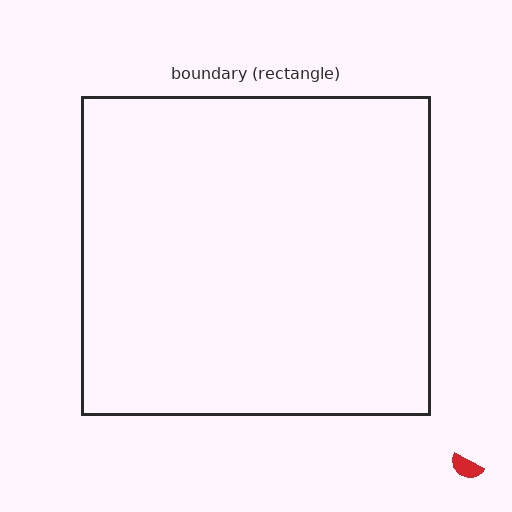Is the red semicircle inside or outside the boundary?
Outside.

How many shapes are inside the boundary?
0 inside, 1 outside.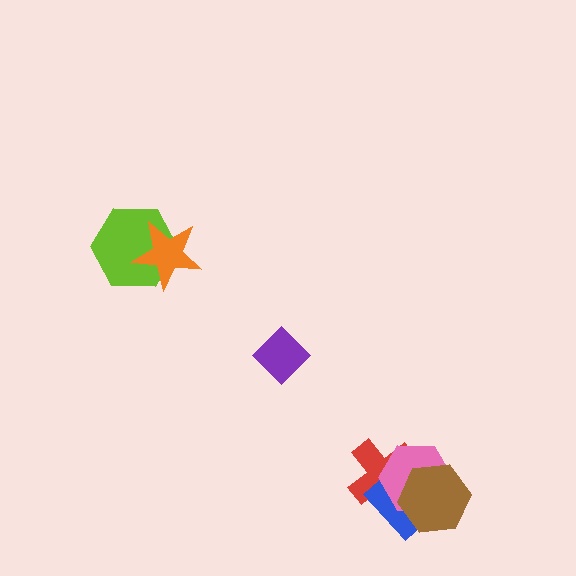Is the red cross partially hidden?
Yes, it is partially covered by another shape.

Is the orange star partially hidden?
No, no other shape covers it.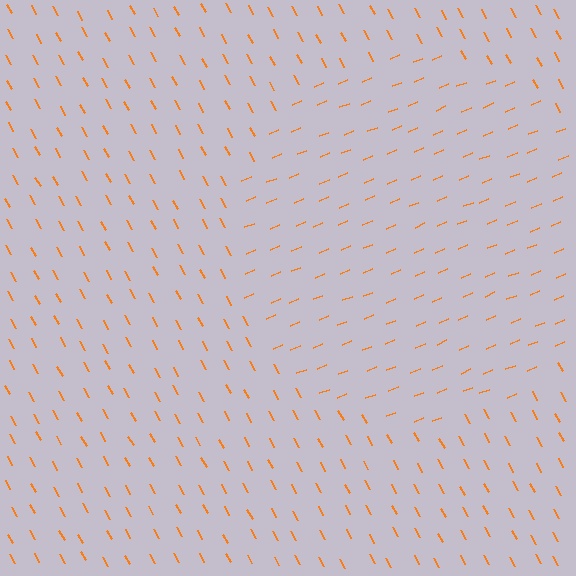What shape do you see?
I see a circle.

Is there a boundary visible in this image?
Yes, there is a texture boundary formed by a change in line orientation.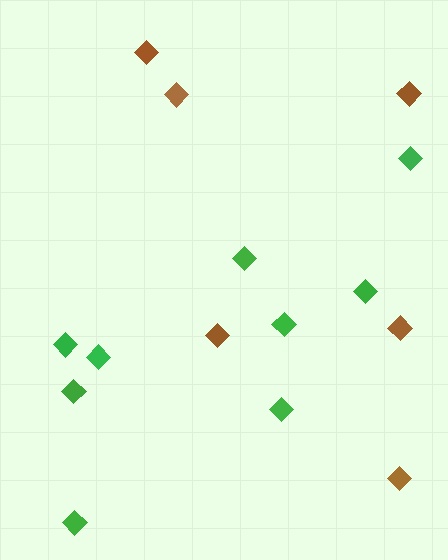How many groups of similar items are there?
There are 2 groups: one group of green diamonds (9) and one group of brown diamonds (6).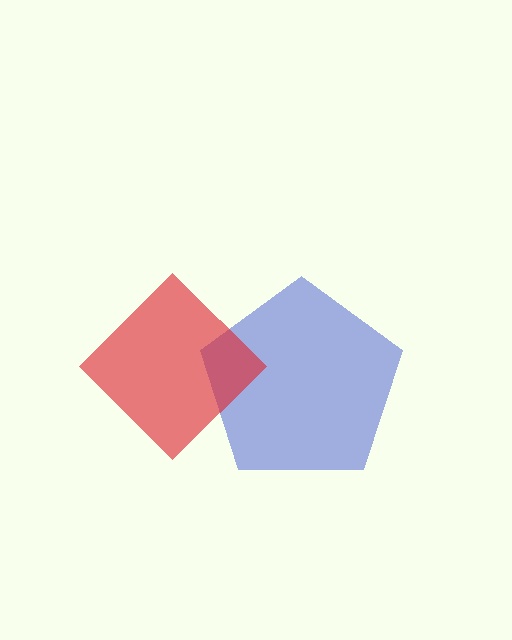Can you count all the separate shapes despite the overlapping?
Yes, there are 2 separate shapes.